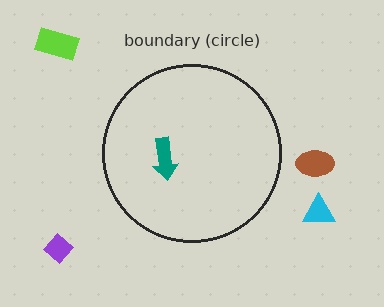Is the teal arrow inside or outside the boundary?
Inside.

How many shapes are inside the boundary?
1 inside, 4 outside.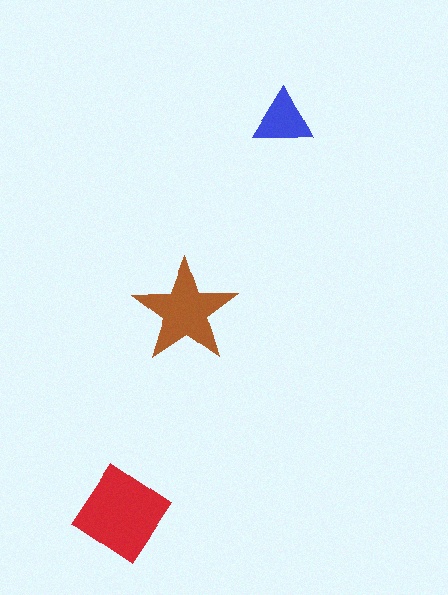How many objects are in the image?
There are 3 objects in the image.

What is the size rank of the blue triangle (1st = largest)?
3rd.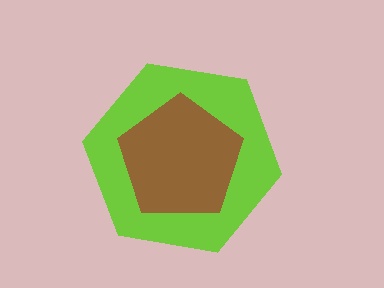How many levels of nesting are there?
2.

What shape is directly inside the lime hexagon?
The brown pentagon.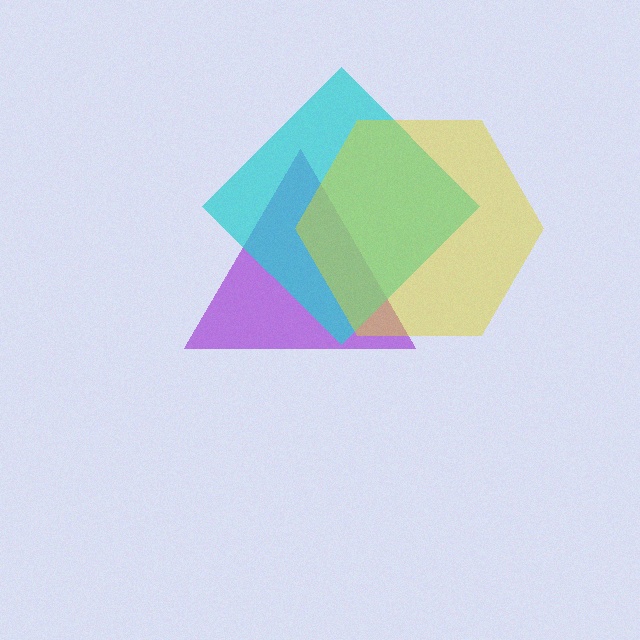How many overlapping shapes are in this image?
There are 3 overlapping shapes in the image.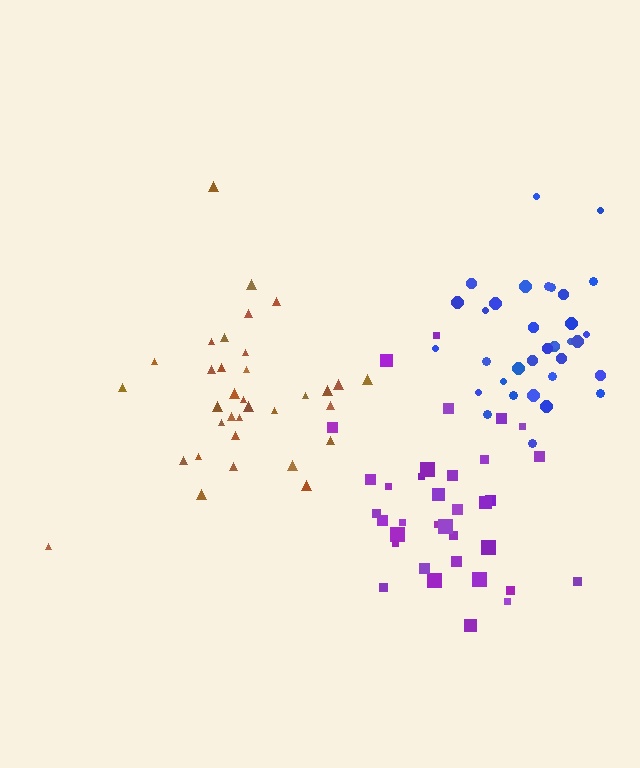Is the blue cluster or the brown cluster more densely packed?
Blue.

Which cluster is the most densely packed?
Blue.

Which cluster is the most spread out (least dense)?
Brown.